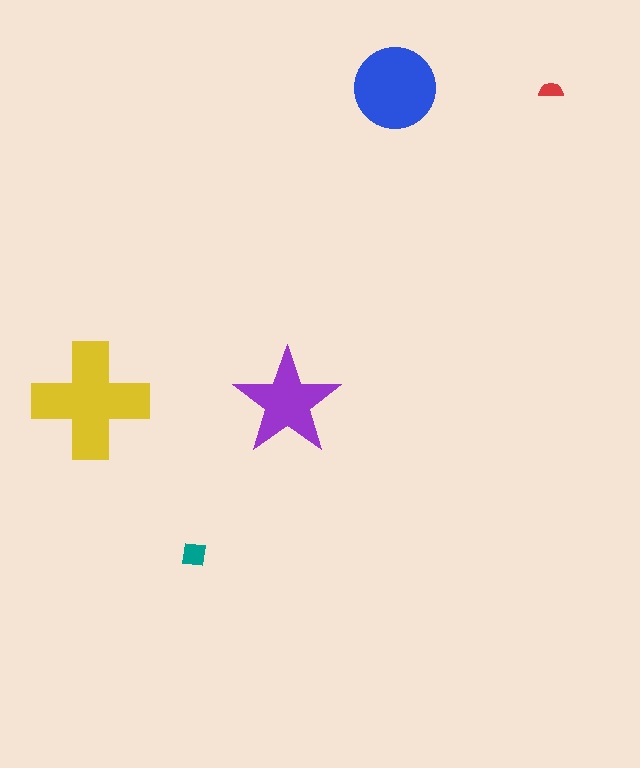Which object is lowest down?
The teal square is bottommost.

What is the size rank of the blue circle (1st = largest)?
2nd.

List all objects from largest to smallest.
The yellow cross, the blue circle, the purple star, the teal square, the red semicircle.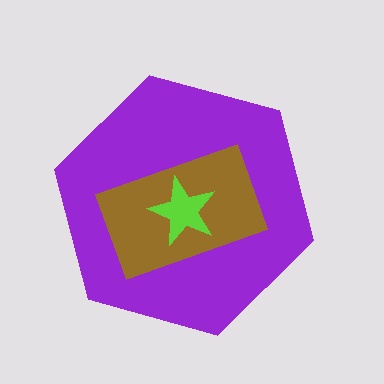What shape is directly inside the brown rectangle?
The lime star.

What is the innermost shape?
The lime star.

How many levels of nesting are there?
3.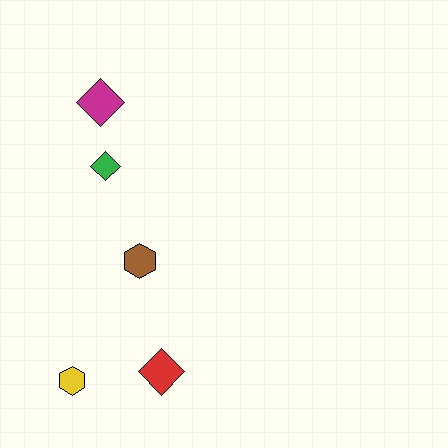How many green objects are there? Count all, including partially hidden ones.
There is 1 green object.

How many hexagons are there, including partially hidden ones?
There are 2 hexagons.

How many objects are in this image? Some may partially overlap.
There are 5 objects.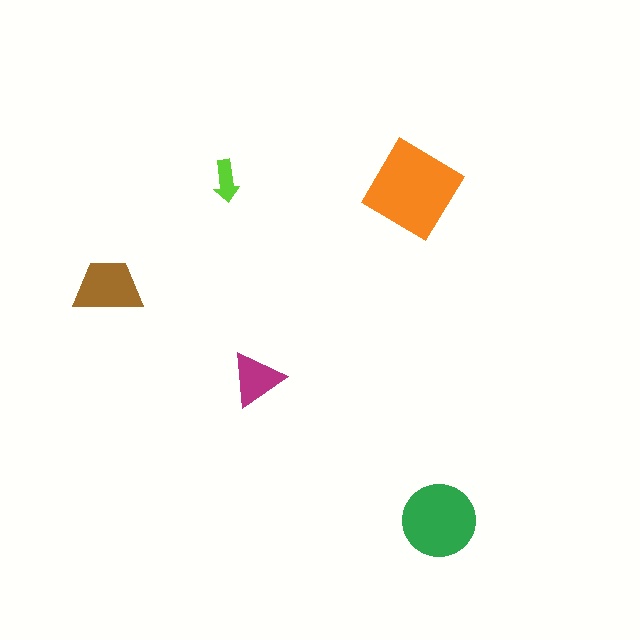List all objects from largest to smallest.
The orange diamond, the green circle, the brown trapezoid, the magenta triangle, the lime arrow.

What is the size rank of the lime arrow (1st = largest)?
5th.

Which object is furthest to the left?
The brown trapezoid is leftmost.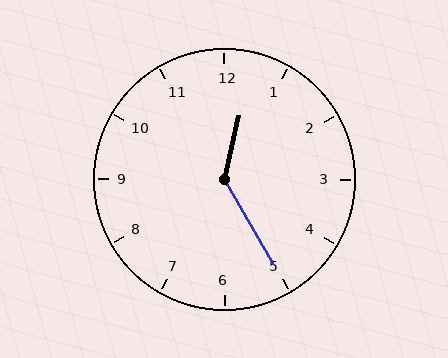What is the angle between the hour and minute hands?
Approximately 138 degrees.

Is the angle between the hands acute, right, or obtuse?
It is obtuse.